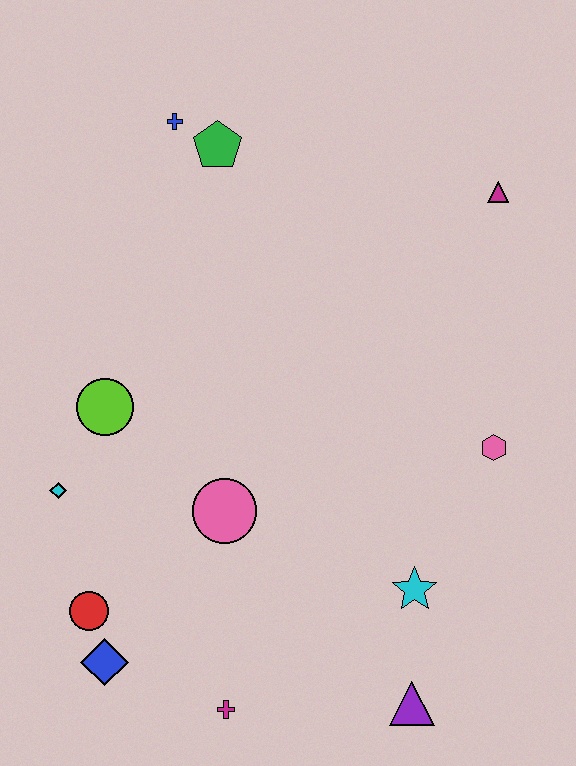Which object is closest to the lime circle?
The cyan diamond is closest to the lime circle.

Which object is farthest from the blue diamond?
The magenta triangle is farthest from the blue diamond.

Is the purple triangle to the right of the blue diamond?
Yes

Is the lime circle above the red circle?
Yes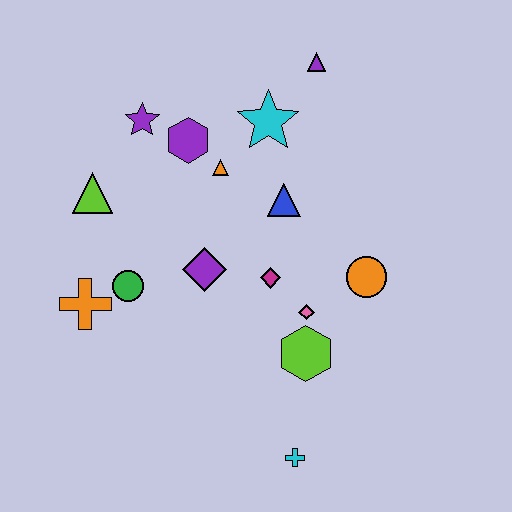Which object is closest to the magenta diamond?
The pink diamond is closest to the magenta diamond.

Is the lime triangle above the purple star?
No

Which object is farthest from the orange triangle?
The cyan cross is farthest from the orange triangle.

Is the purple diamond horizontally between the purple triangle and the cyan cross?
No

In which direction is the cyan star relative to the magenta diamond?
The cyan star is above the magenta diamond.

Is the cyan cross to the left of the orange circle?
Yes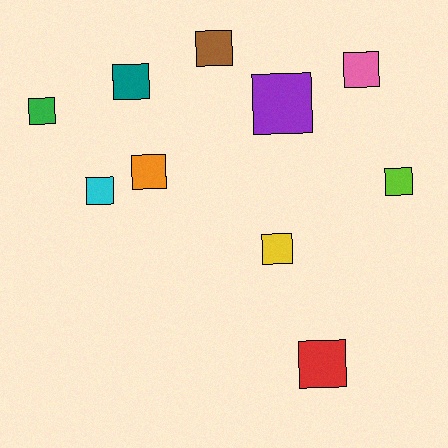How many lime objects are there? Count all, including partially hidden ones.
There is 1 lime object.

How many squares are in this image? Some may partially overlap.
There are 10 squares.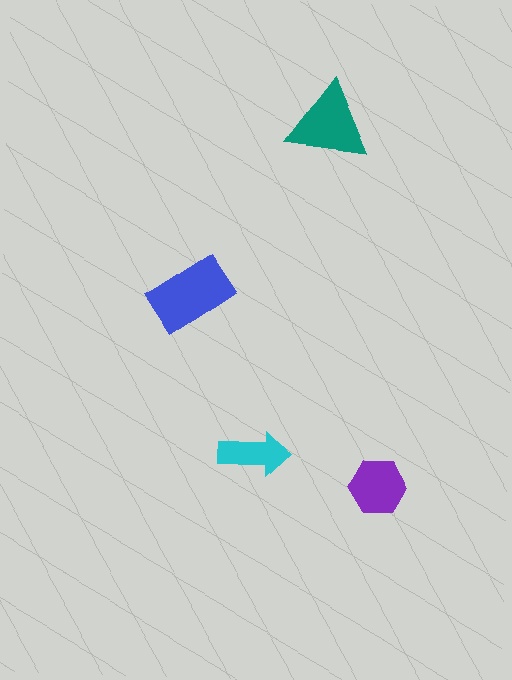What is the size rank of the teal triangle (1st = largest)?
2nd.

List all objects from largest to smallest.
The blue rectangle, the teal triangle, the purple hexagon, the cyan arrow.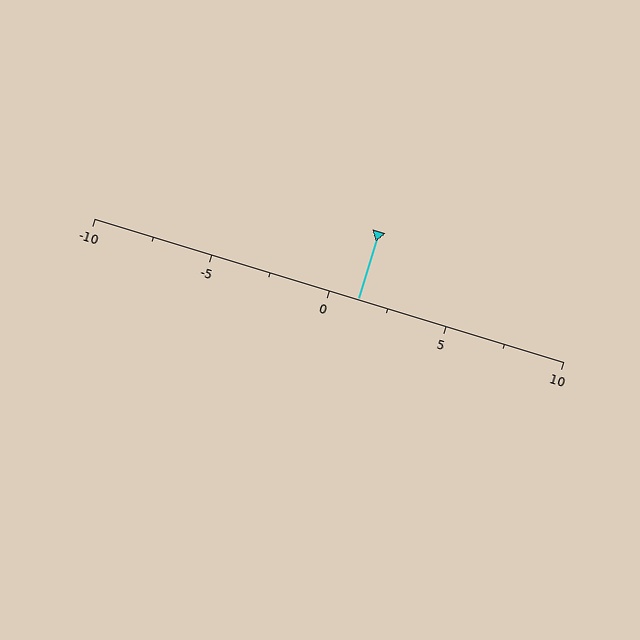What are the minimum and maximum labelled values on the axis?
The axis runs from -10 to 10.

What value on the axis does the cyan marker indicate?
The marker indicates approximately 1.2.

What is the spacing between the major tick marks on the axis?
The major ticks are spaced 5 apart.